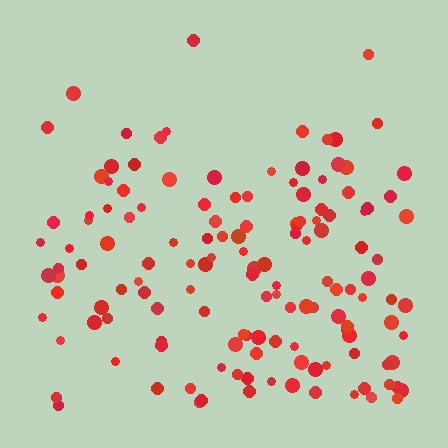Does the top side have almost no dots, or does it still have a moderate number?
Still a moderate number, just noticeably fewer than the bottom.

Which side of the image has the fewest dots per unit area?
The top.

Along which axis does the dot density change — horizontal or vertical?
Vertical.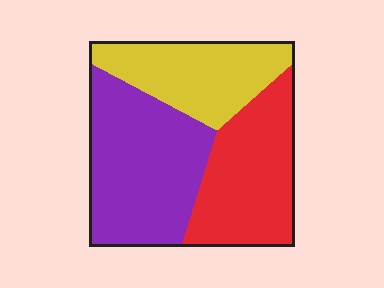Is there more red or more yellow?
Red.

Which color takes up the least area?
Yellow, at roughly 25%.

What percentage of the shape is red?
Red takes up about one third (1/3) of the shape.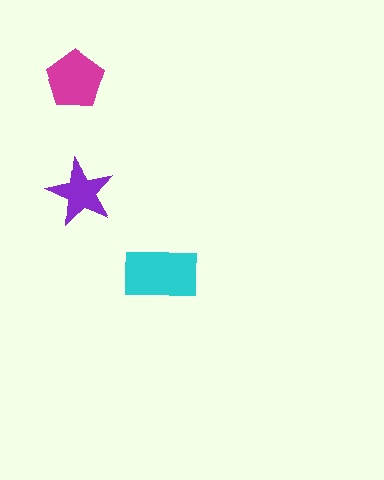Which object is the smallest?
The purple star.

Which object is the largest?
The cyan rectangle.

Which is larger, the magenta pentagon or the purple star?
The magenta pentagon.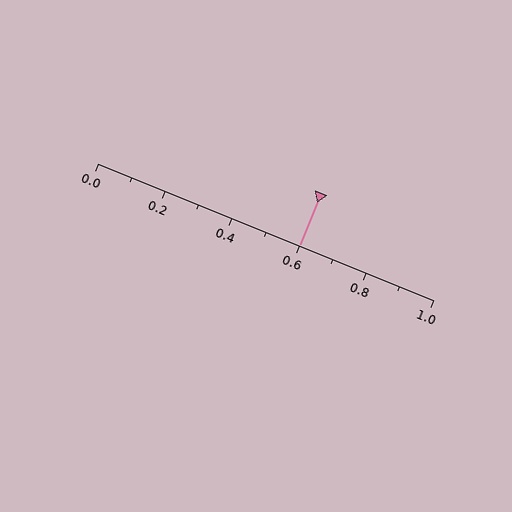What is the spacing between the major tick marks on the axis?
The major ticks are spaced 0.2 apart.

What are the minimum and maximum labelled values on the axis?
The axis runs from 0.0 to 1.0.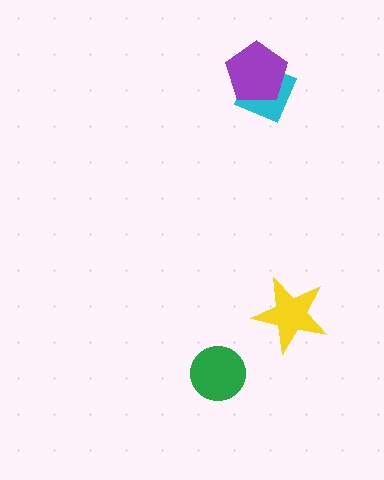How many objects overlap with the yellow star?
0 objects overlap with the yellow star.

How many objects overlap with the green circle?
0 objects overlap with the green circle.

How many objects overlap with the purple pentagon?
1 object overlaps with the purple pentagon.